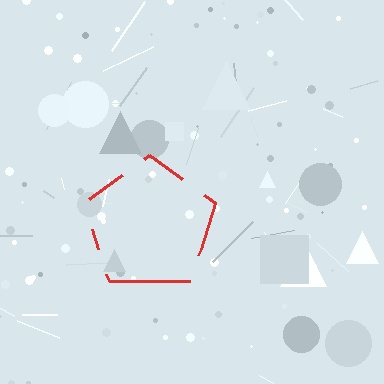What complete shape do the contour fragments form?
The contour fragments form a pentagon.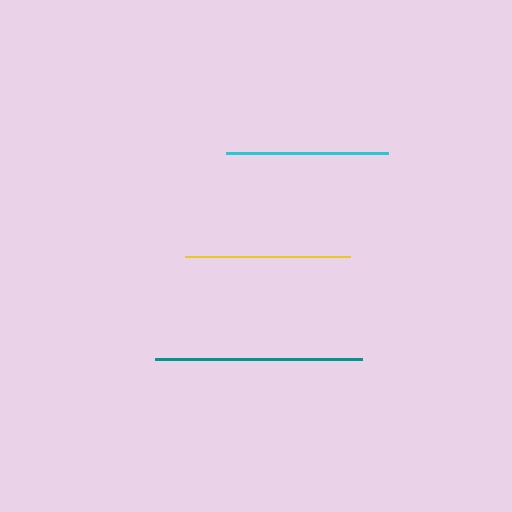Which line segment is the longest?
The teal line is the longest at approximately 207 pixels.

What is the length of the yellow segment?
The yellow segment is approximately 165 pixels long.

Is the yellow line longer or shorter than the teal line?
The teal line is longer than the yellow line.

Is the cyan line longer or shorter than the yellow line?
The yellow line is longer than the cyan line.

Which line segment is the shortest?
The cyan line is the shortest at approximately 162 pixels.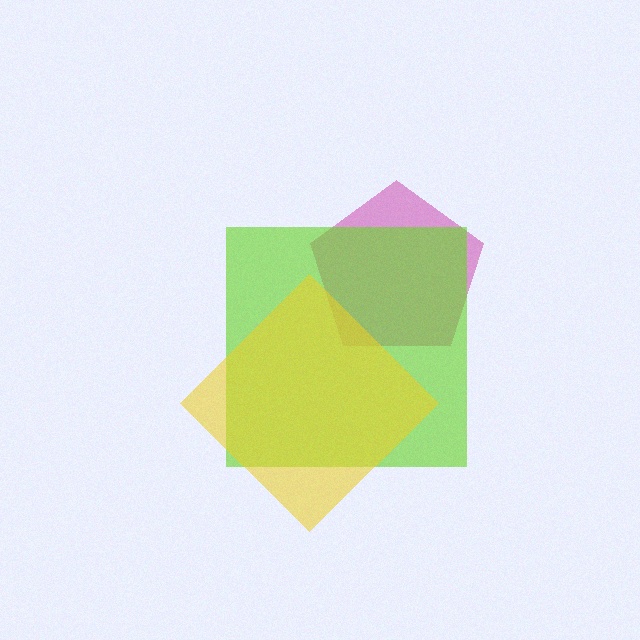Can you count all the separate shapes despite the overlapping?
Yes, there are 3 separate shapes.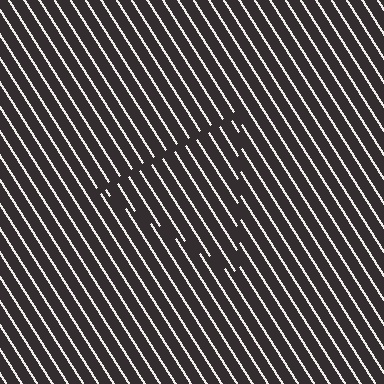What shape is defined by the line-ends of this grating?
An illusory triangle. The interior of the shape contains the same grating, shifted by half a period — the contour is defined by the phase discontinuity where line-ends from the inner and outer gratings abut.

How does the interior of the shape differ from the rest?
The interior of the shape contains the same grating, shifted by half a period — the contour is defined by the phase discontinuity where line-ends from the inner and outer gratings abut.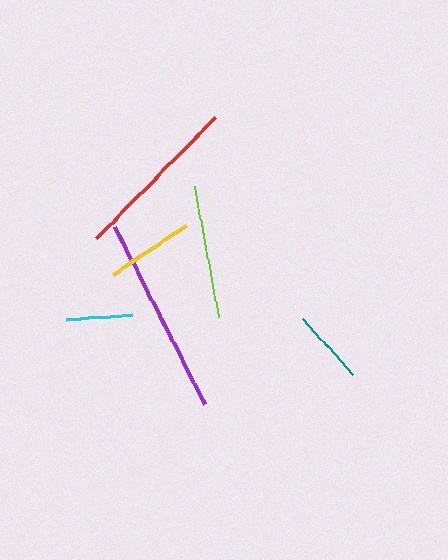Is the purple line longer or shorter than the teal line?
The purple line is longer than the teal line.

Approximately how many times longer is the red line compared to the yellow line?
The red line is approximately 1.9 times the length of the yellow line.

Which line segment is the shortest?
The cyan line is the shortest at approximately 66 pixels.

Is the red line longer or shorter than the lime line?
The red line is longer than the lime line.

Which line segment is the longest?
The purple line is the longest at approximately 200 pixels.